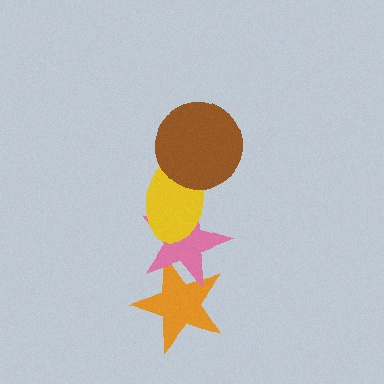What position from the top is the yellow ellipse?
The yellow ellipse is 2nd from the top.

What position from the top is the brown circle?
The brown circle is 1st from the top.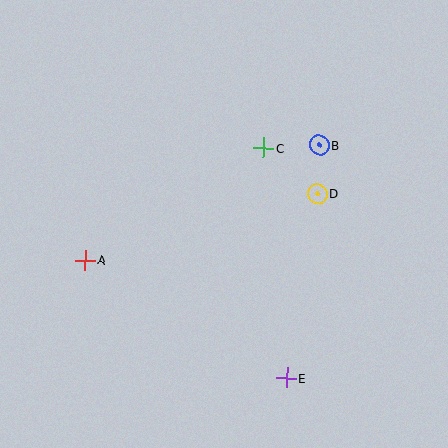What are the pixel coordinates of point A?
Point A is at (86, 260).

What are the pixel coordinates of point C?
Point C is at (264, 148).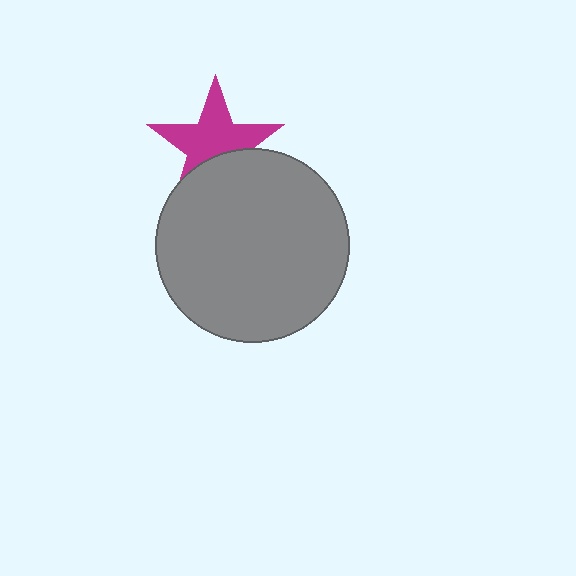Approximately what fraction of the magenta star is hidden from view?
Roughly 35% of the magenta star is hidden behind the gray circle.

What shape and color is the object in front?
The object in front is a gray circle.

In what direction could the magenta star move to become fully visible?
The magenta star could move up. That would shift it out from behind the gray circle entirely.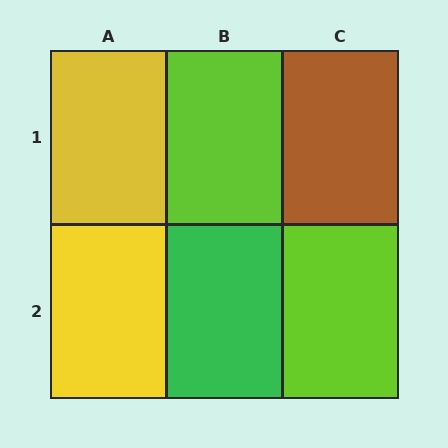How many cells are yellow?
2 cells are yellow.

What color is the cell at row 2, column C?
Lime.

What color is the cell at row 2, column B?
Green.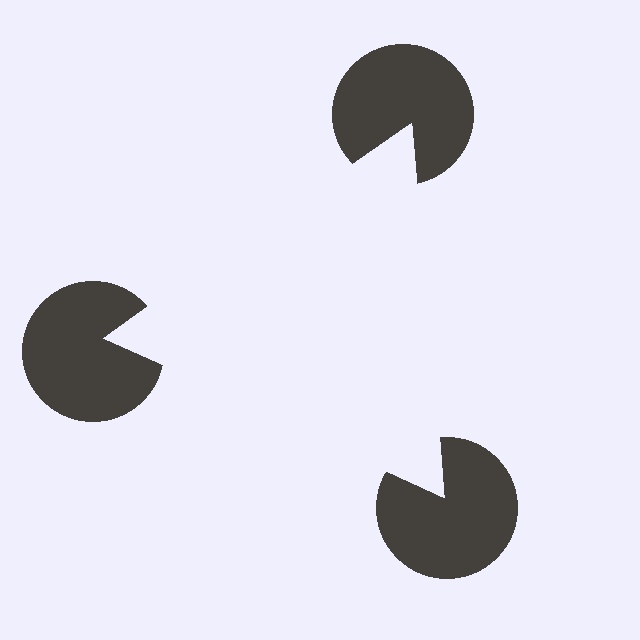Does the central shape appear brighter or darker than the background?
It typically appears slightly brighter than the background, even though no actual brightness change is drawn.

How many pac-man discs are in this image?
There are 3 — one at each vertex of the illusory triangle.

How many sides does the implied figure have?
3 sides.